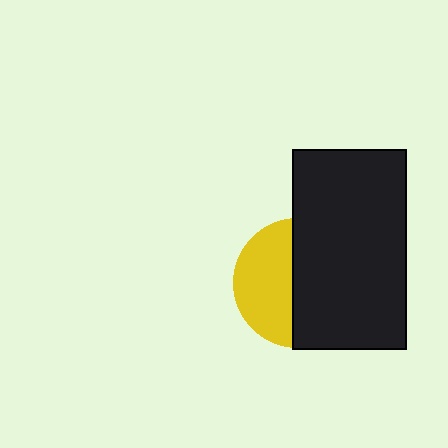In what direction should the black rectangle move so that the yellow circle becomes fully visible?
The black rectangle should move right. That is the shortest direction to clear the overlap and leave the yellow circle fully visible.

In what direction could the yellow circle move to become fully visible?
The yellow circle could move left. That would shift it out from behind the black rectangle entirely.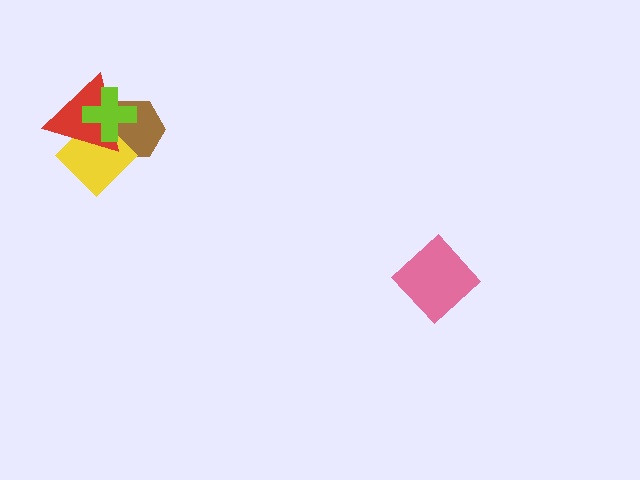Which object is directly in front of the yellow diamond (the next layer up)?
The red triangle is directly in front of the yellow diamond.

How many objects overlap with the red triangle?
3 objects overlap with the red triangle.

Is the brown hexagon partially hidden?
Yes, it is partially covered by another shape.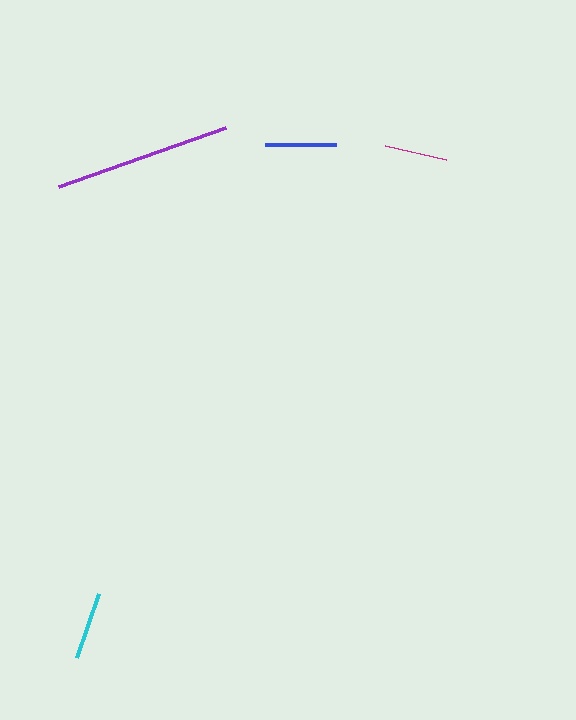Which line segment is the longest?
The purple line is the longest at approximately 177 pixels.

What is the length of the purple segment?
The purple segment is approximately 177 pixels long.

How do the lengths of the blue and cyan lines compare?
The blue and cyan lines are approximately the same length.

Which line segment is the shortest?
The magenta line is the shortest at approximately 63 pixels.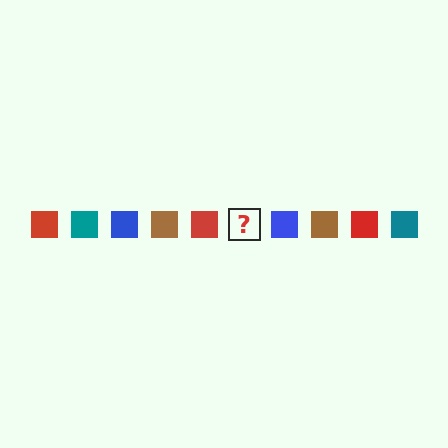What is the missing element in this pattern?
The missing element is a teal square.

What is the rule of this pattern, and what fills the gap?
The rule is that the pattern cycles through red, teal, blue, brown squares. The gap should be filled with a teal square.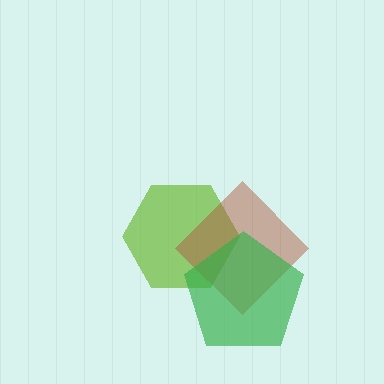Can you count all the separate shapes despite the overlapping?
Yes, there are 3 separate shapes.